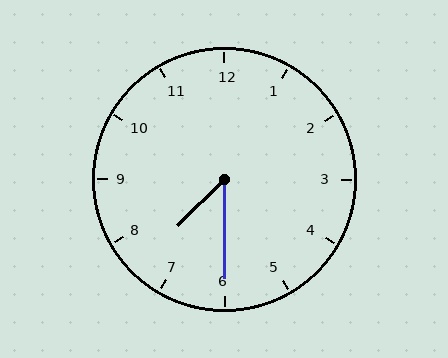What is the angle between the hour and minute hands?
Approximately 45 degrees.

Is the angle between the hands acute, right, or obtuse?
It is acute.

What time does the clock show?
7:30.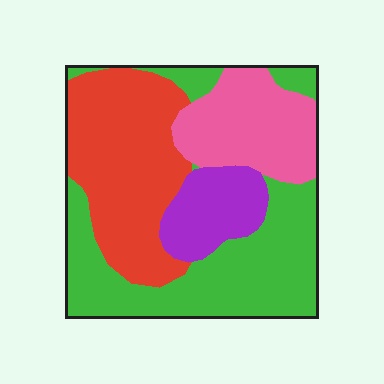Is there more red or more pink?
Red.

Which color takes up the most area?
Green, at roughly 40%.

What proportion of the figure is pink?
Pink takes up about one fifth (1/5) of the figure.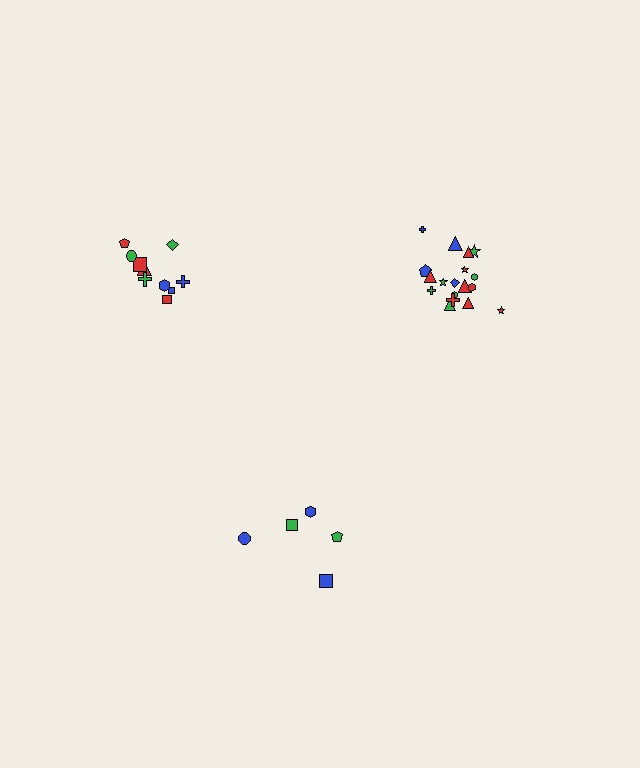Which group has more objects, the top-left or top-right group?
The top-right group.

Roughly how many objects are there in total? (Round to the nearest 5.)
Roughly 35 objects in total.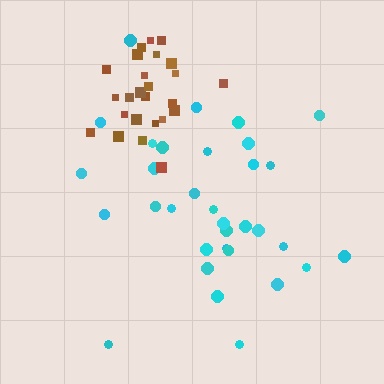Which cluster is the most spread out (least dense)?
Cyan.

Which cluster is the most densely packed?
Brown.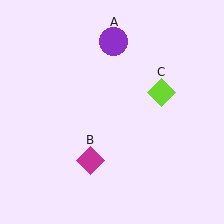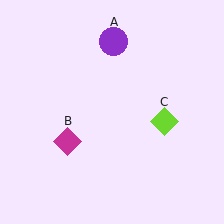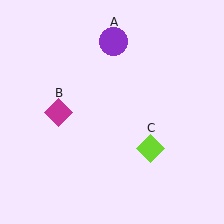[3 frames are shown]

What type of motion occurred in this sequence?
The magenta diamond (object B), lime diamond (object C) rotated clockwise around the center of the scene.